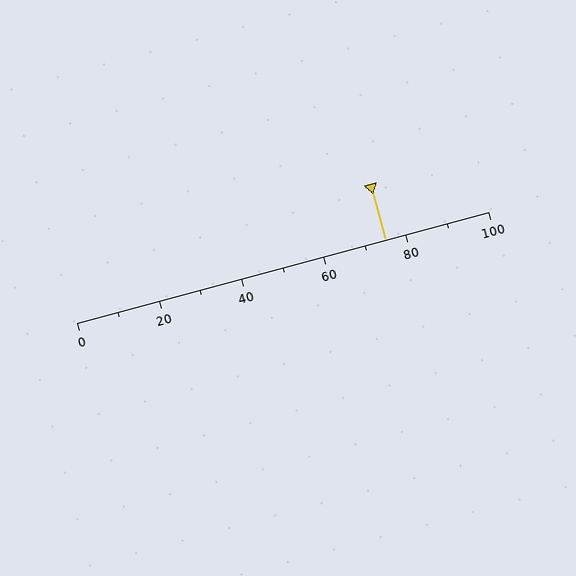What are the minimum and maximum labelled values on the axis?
The axis runs from 0 to 100.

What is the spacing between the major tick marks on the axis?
The major ticks are spaced 20 apart.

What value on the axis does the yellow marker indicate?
The marker indicates approximately 75.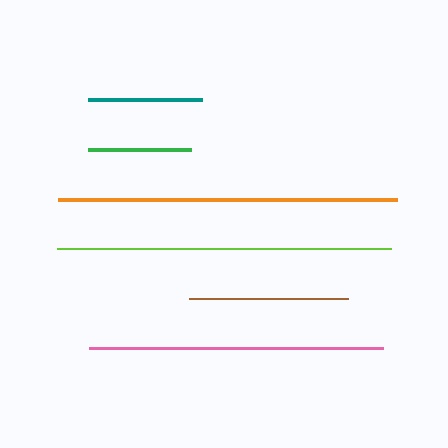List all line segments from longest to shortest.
From longest to shortest: orange, lime, pink, brown, teal, green.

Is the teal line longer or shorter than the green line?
The teal line is longer than the green line.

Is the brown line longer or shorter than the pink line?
The pink line is longer than the brown line.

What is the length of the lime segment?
The lime segment is approximately 334 pixels long.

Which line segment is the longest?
The orange line is the longest at approximately 339 pixels.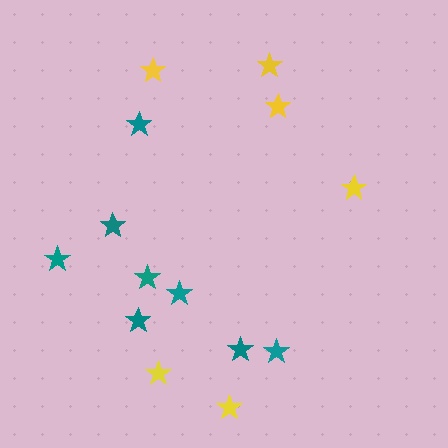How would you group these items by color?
There are 2 groups: one group of yellow stars (6) and one group of teal stars (8).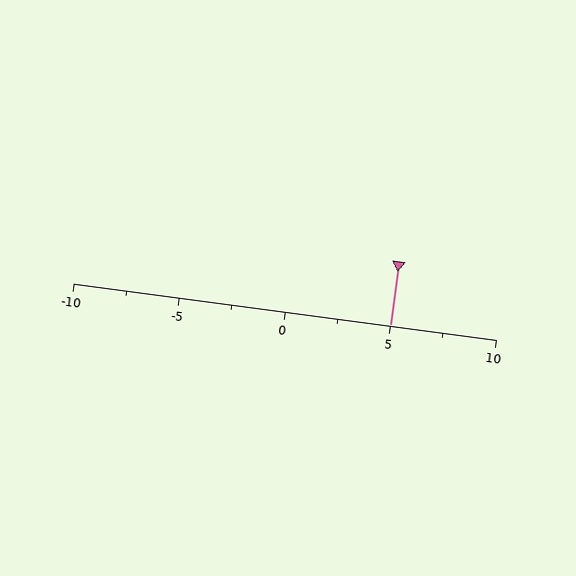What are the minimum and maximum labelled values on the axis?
The axis runs from -10 to 10.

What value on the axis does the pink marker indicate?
The marker indicates approximately 5.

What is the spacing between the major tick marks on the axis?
The major ticks are spaced 5 apart.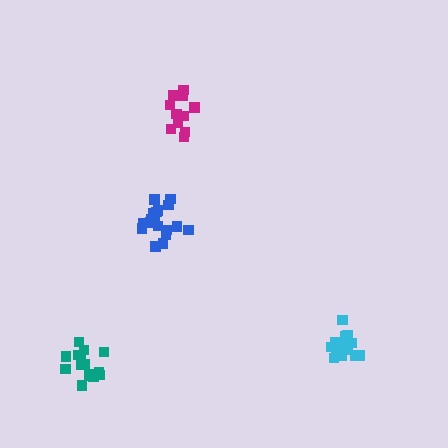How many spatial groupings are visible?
There are 4 spatial groupings.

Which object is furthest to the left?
The teal cluster is leftmost.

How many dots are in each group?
Group 1: 18 dots, Group 2: 18 dots, Group 3: 16 dots, Group 4: 12 dots (64 total).